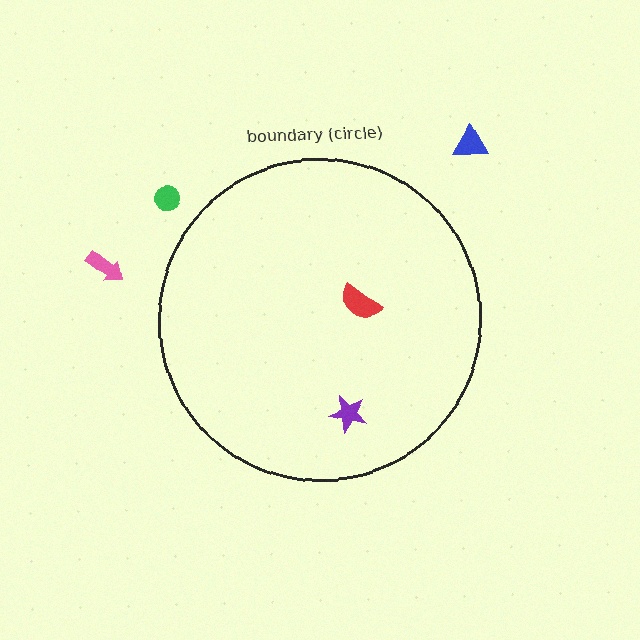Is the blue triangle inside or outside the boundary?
Outside.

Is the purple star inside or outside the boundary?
Inside.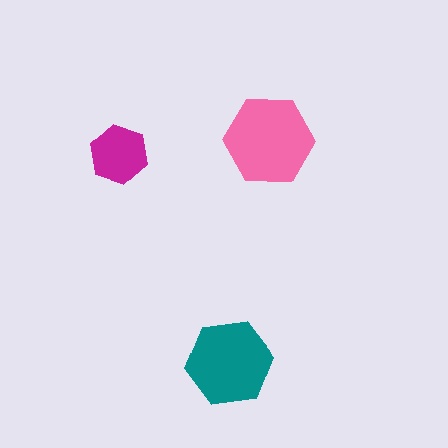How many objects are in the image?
There are 3 objects in the image.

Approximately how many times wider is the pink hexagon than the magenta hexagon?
About 1.5 times wider.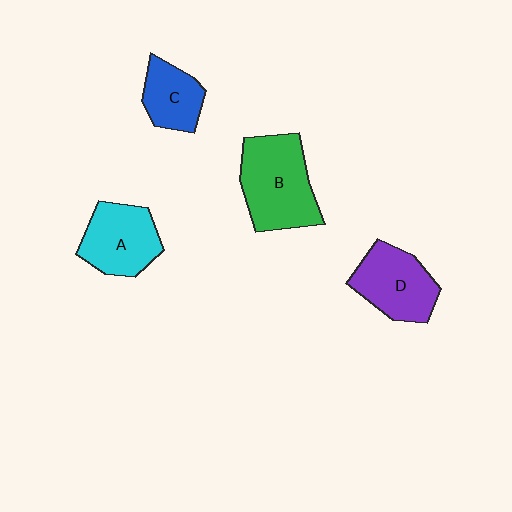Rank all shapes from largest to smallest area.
From largest to smallest: B (green), D (purple), A (cyan), C (blue).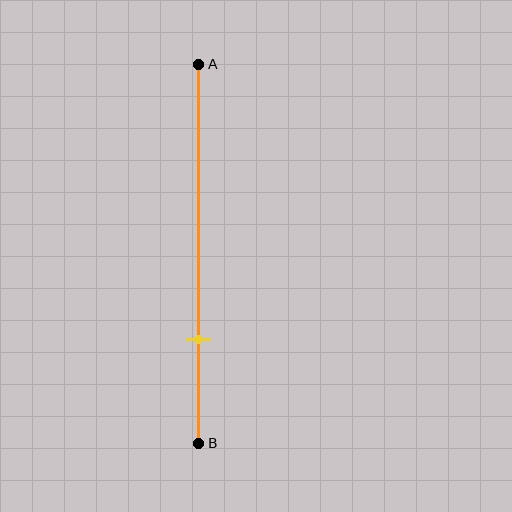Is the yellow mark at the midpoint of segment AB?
No, the mark is at about 75% from A, not at the 50% midpoint.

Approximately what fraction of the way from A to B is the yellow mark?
The yellow mark is approximately 75% of the way from A to B.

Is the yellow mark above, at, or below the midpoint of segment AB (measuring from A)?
The yellow mark is below the midpoint of segment AB.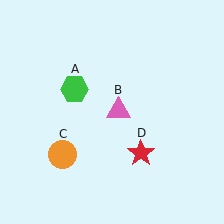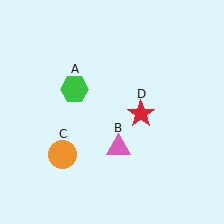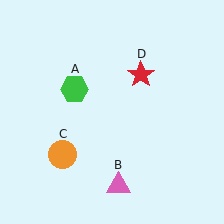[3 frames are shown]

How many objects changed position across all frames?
2 objects changed position: pink triangle (object B), red star (object D).